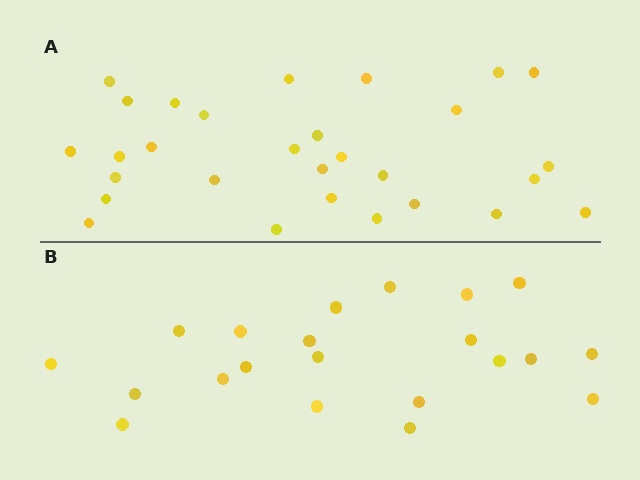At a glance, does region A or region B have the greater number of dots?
Region A (the top region) has more dots.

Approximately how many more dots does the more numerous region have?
Region A has roughly 8 or so more dots than region B.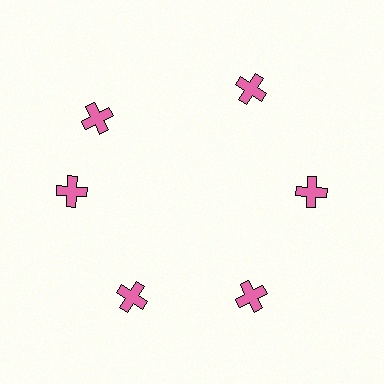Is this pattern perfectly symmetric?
No. The 6 pink crosses are arranged in a ring, but one element near the 11 o'clock position is rotated out of alignment along the ring, breaking the 6-fold rotational symmetry.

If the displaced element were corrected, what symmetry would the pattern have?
It would have 6-fold rotational symmetry — the pattern would map onto itself every 60 degrees.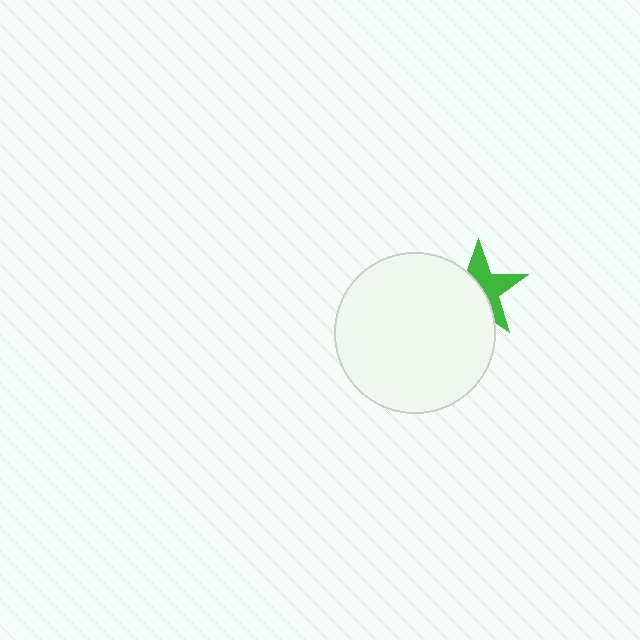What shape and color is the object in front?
The object in front is a white circle.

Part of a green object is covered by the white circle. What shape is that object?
It is a star.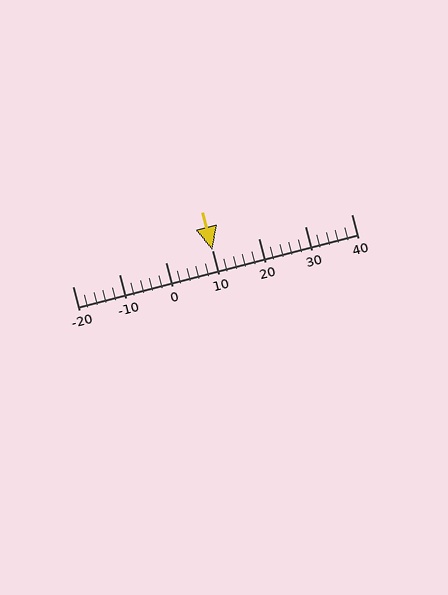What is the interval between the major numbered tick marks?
The major tick marks are spaced 10 units apart.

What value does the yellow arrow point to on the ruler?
The yellow arrow points to approximately 10.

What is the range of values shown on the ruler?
The ruler shows values from -20 to 40.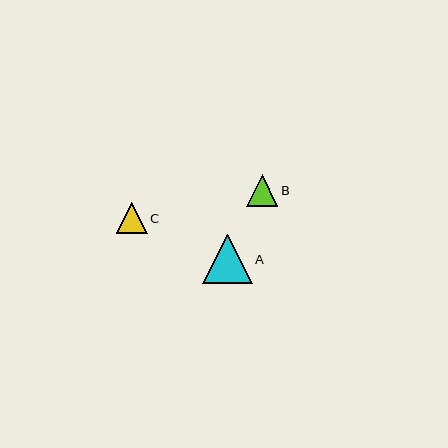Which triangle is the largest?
Triangle A is the largest with a size of approximately 50 pixels.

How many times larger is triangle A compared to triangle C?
Triangle A is approximately 1.6 times the size of triangle C.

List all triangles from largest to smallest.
From largest to smallest: A, B, C.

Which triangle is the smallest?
Triangle C is the smallest with a size of approximately 31 pixels.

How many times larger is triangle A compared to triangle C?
Triangle A is approximately 1.6 times the size of triangle C.